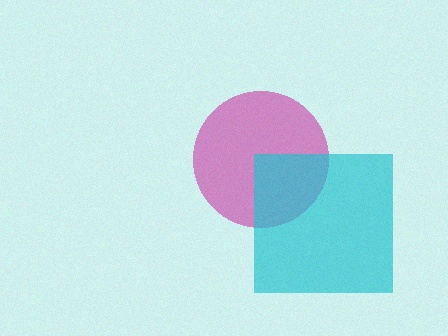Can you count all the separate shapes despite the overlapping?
Yes, there are 2 separate shapes.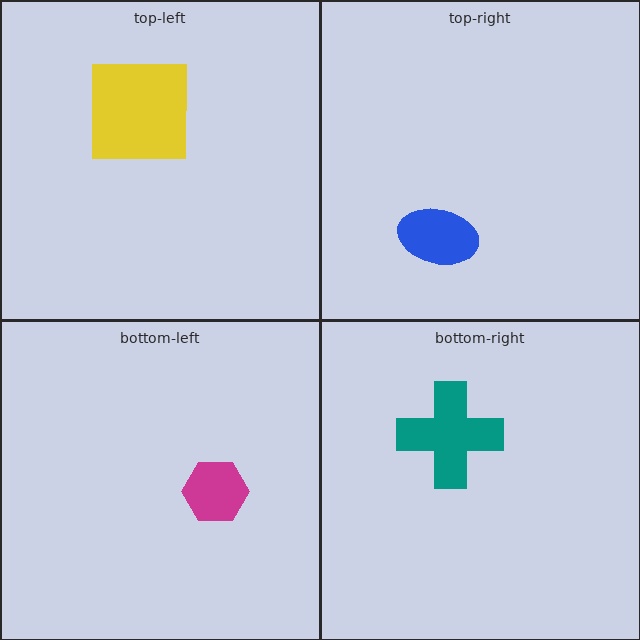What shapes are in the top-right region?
The blue ellipse.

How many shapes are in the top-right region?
1.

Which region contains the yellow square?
The top-left region.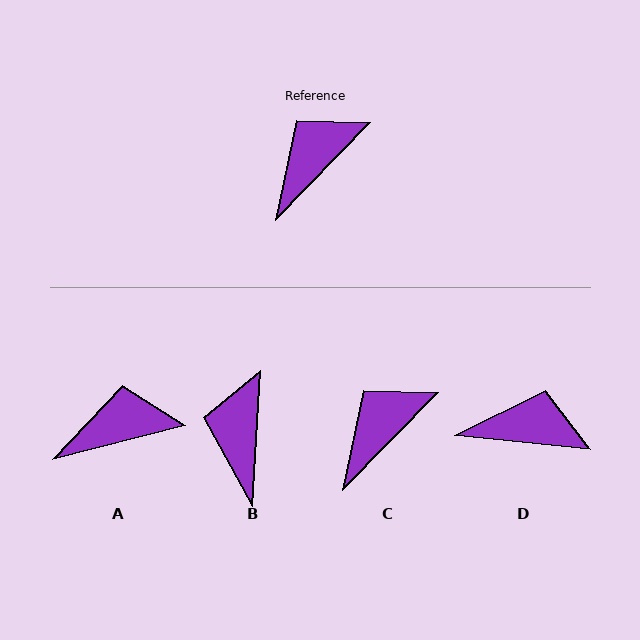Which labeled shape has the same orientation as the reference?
C.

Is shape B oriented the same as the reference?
No, it is off by about 41 degrees.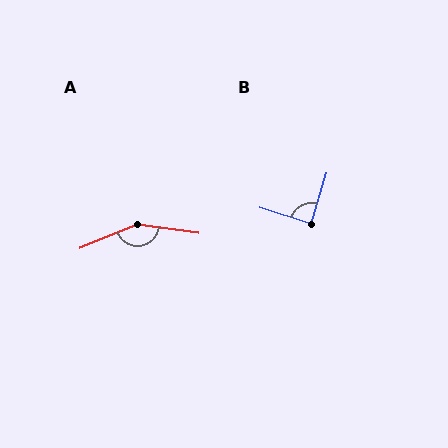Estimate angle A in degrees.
Approximately 150 degrees.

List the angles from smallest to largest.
B (89°), A (150°).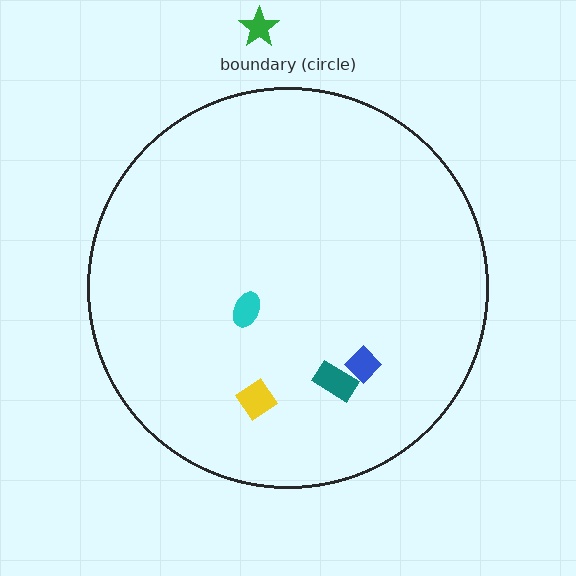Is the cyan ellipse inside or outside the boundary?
Inside.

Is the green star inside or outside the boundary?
Outside.